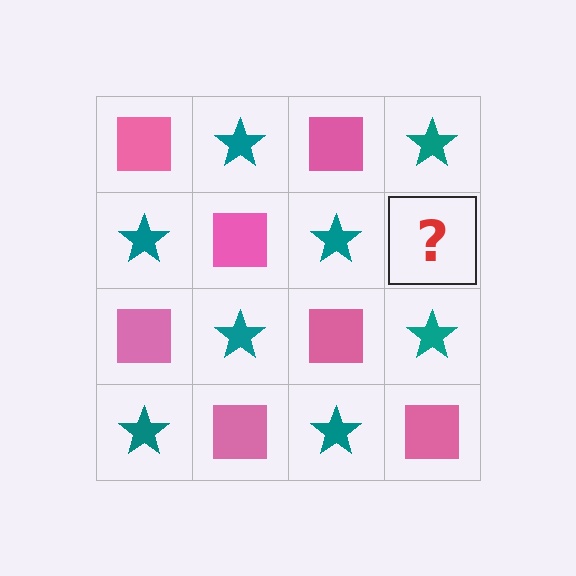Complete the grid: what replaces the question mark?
The question mark should be replaced with a pink square.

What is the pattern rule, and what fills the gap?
The rule is that it alternates pink square and teal star in a checkerboard pattern. The gap should be filled with a pink square.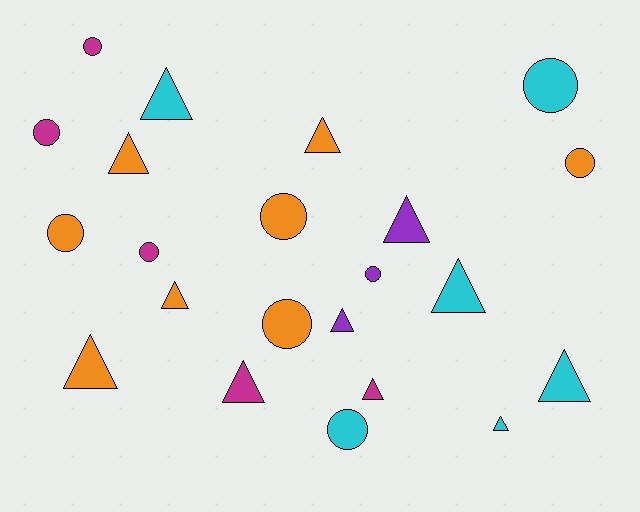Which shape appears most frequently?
Triangle, with 12 objects.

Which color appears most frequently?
Orange, with 8 objects.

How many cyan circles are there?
There are 2 cyan circles.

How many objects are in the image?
There are 22 objects.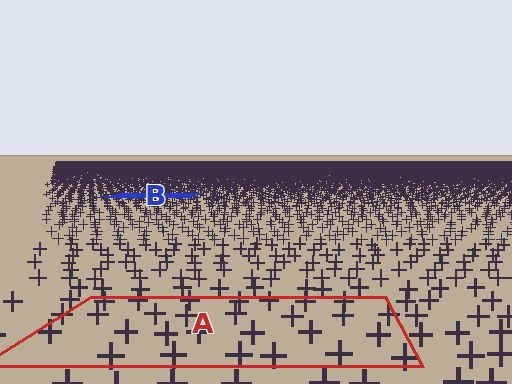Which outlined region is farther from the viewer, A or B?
Region B is farther from the viewer — the texture elements inside it appear smaller and more densely packed.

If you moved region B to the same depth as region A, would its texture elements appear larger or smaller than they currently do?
They would appear larger. At a closer depth, the same texture elements are projected at a bigger on-screen size.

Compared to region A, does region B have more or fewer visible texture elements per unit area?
Region B has more texture elements per unit area — they are packed more densely because it is farther away.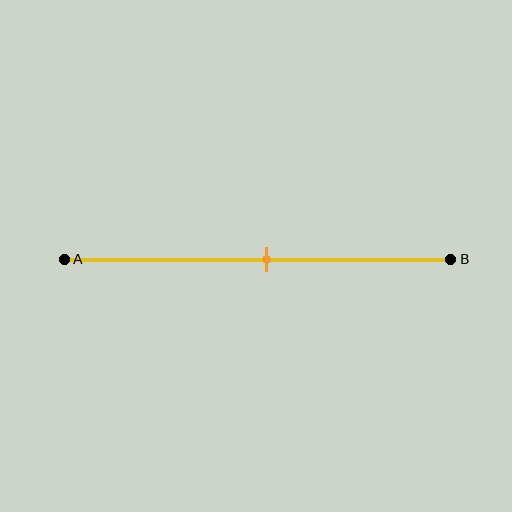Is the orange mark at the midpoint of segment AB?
Yes, the mark is approximately at the midpoint.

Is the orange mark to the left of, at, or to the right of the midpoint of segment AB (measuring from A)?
The orange mark is approximately at the midpoint of segment AB.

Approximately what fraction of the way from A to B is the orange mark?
The orange mark is approximately 50% of the way from A to B.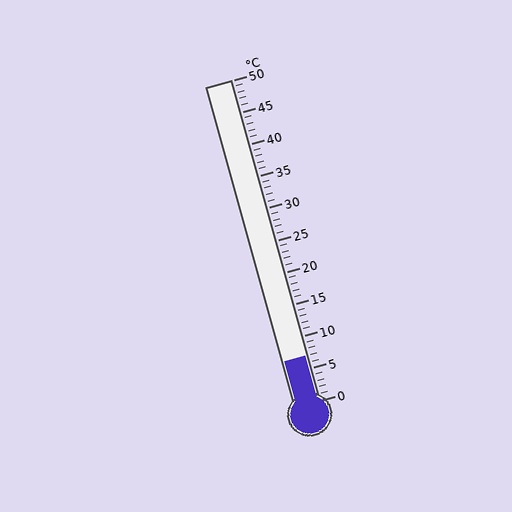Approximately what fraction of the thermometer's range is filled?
The thermometer is filled to approximately 15% of its range.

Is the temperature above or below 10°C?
The temperature is below 10°C.